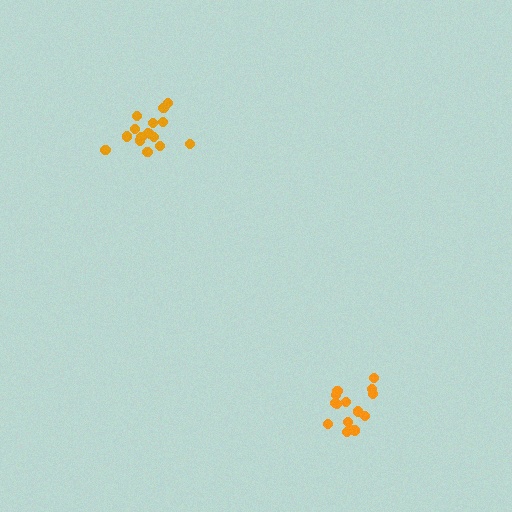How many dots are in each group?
Group 1: 16 dots, Group 2: 15 dots (31 total).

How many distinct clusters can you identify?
There are 2 distinct clusters.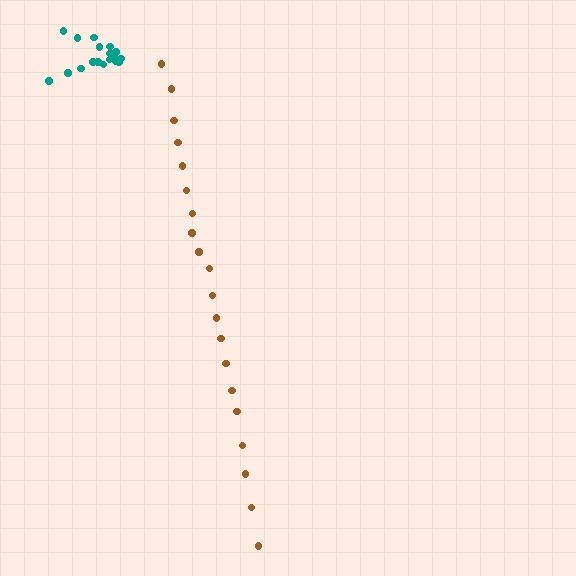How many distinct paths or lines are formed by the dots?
There are 2 distinct paths.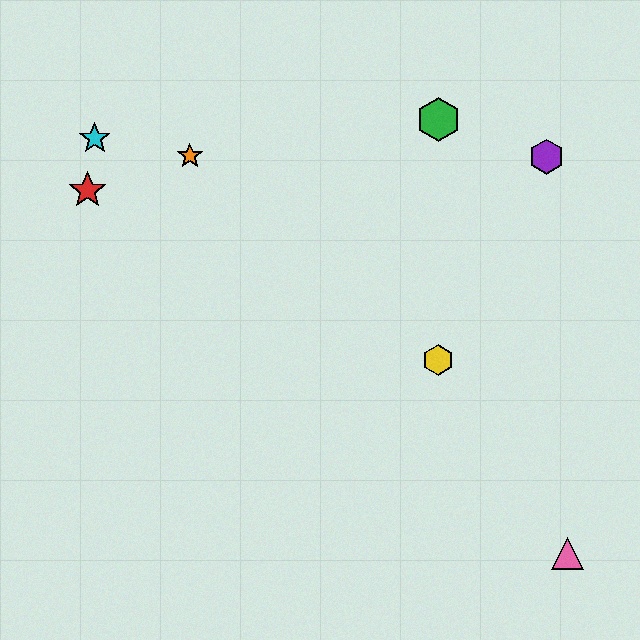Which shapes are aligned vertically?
The blue triangle, the green hexagon, the yellow hexagon are aligned vertically.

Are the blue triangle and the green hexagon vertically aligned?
Yes, both are at x≈438.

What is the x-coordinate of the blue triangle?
The blue triangle is at x≈438.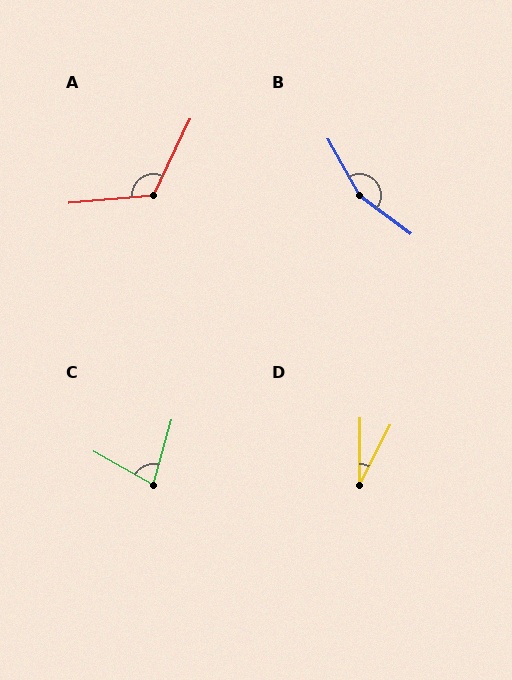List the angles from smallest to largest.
D (26°), C (77°), A (121°), B (155°).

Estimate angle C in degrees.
Approximately 77 degrees.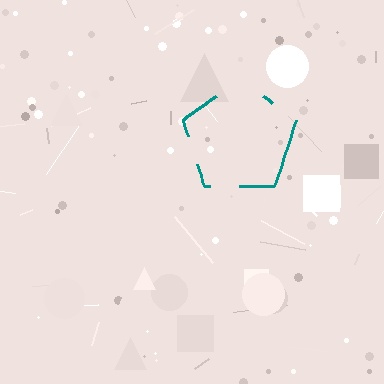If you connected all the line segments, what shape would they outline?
They would outline a pentagon.